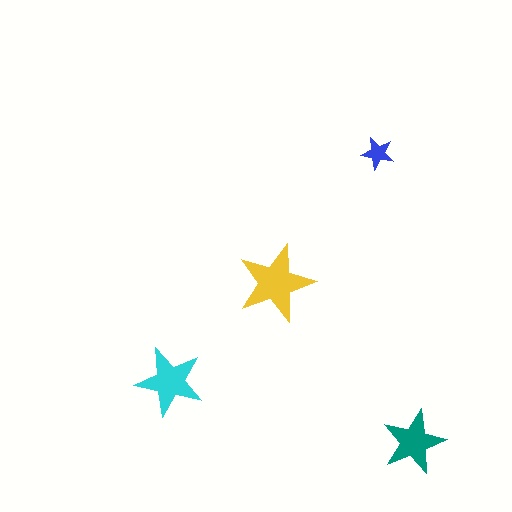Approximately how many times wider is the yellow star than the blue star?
About 2.5 times wider.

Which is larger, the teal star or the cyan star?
The cyan one.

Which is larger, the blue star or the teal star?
The teal one.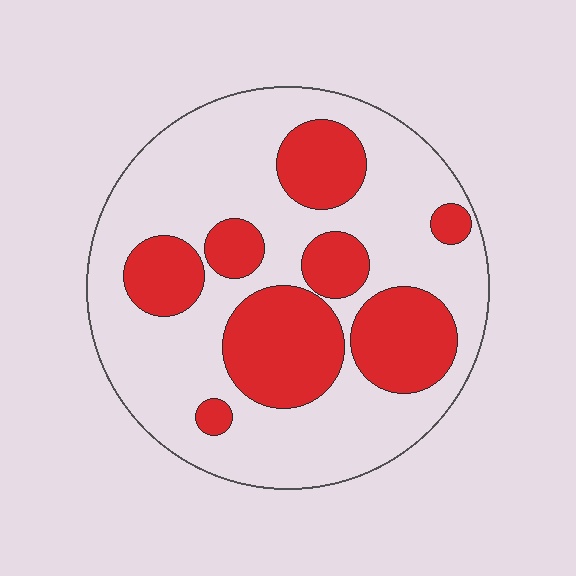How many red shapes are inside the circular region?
8.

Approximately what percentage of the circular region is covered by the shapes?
Approximately 35%.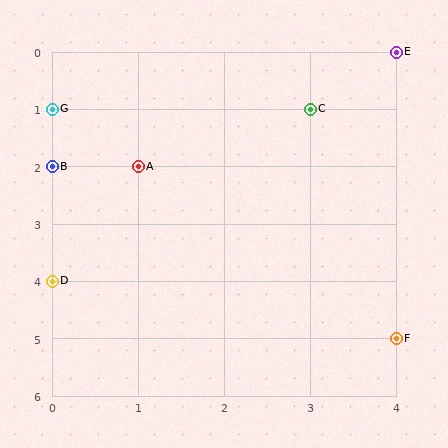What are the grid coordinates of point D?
Point D is at grid coordinates (0, 4).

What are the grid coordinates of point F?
Point F is at grid coordinates (4, 5).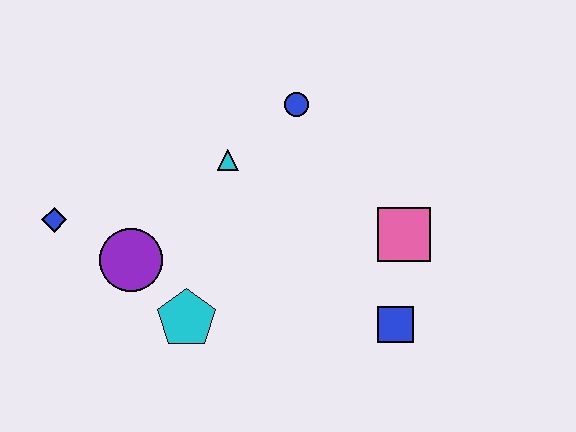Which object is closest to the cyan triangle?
The blue circle is closest to the cyan triangle.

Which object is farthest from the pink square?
The blue diamond is farthest from the pink square.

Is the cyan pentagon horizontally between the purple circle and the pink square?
Yes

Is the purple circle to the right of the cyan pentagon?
No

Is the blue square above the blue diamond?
No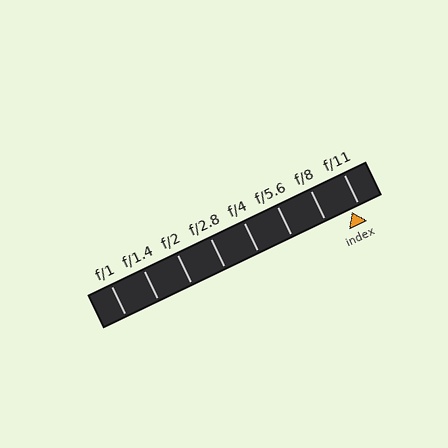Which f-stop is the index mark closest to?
The index mark is closest to f/11.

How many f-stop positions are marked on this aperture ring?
There are 8 f-stop positions marked.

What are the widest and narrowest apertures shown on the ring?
The widest aperture shown is f/1 and the narrowest is f/11.